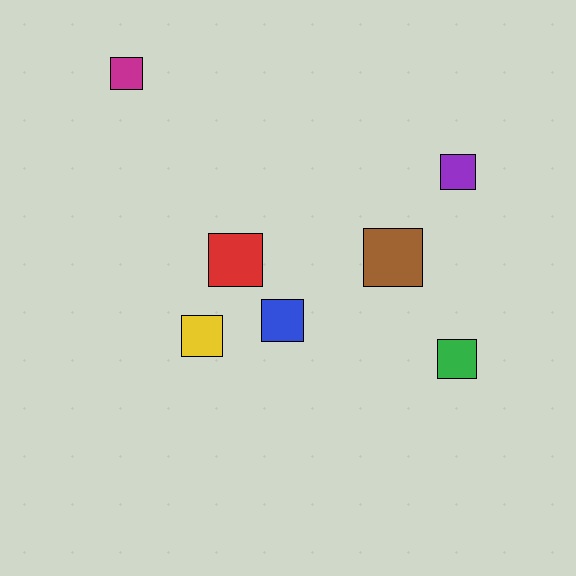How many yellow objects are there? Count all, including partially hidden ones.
There is 1 yellow object.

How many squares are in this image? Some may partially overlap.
There are 7 squares.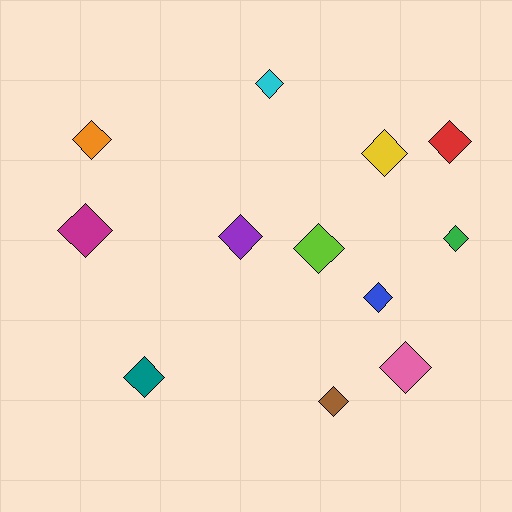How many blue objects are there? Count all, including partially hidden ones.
There is 1 blue object.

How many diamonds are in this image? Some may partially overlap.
There are 12 diamonds.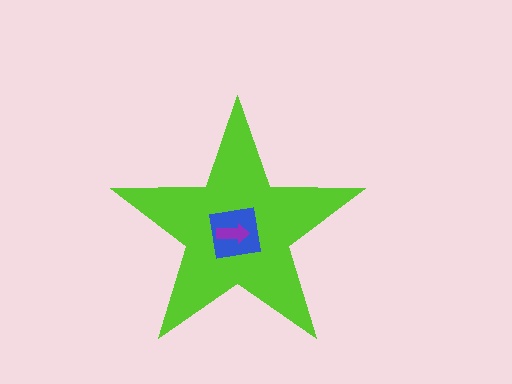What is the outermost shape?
The lime star.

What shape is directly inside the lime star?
The blue square.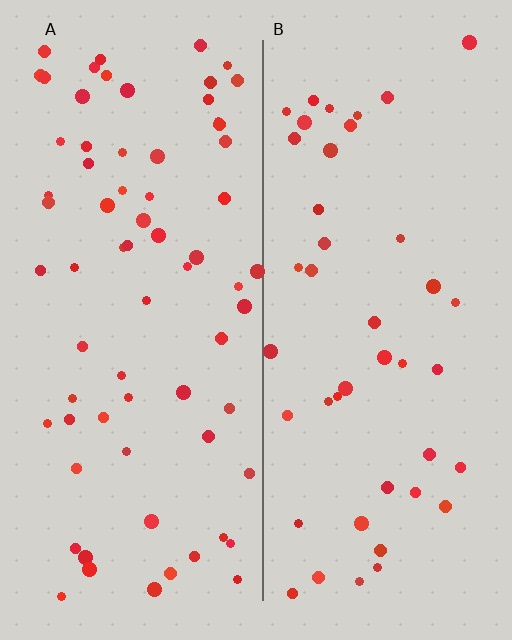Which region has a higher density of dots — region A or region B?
A (the left).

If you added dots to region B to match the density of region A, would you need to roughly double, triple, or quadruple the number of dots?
Approximately double.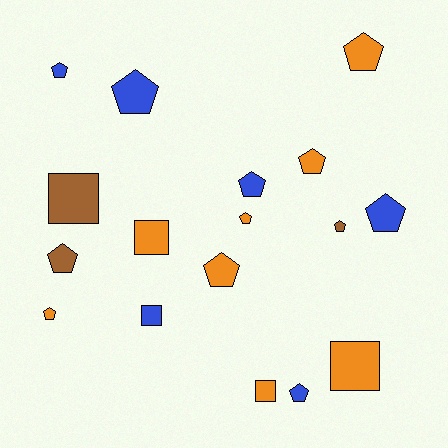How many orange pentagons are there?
There are 5 orange pentagons.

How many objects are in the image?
There are 17 objects.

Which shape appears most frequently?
Pentagon, with 12 objects.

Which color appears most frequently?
Orange, with 8 objects.